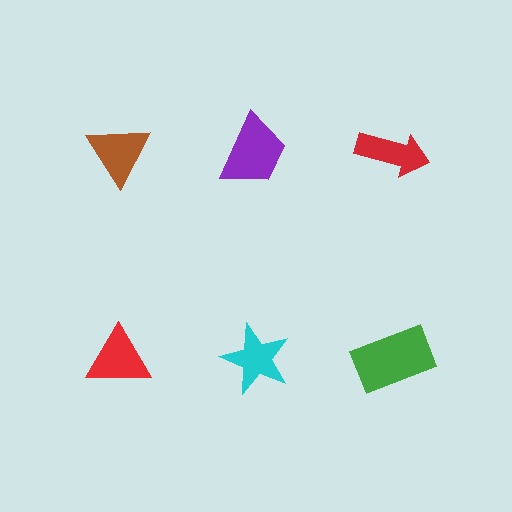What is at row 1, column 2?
A purple trapezoid.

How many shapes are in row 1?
3 shapes.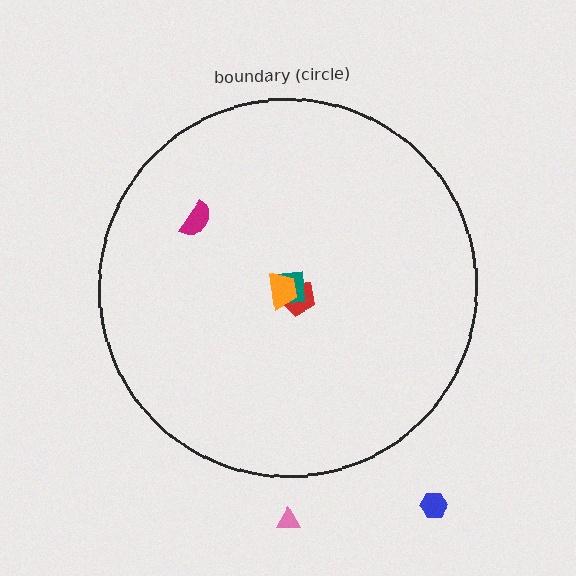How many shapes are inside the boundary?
4 inside, 2 outside.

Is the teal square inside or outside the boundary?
Inside.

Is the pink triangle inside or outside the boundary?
Outside.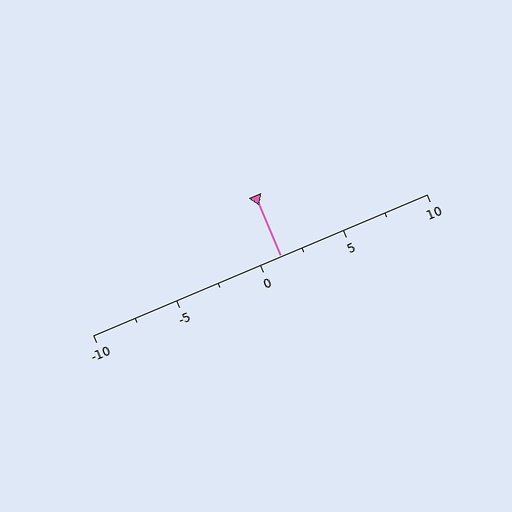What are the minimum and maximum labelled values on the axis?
The axis runs from -10 to 10.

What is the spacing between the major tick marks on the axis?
The major ticks are spaced 5 apart.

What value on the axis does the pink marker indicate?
The marker indicates approximately 1.2.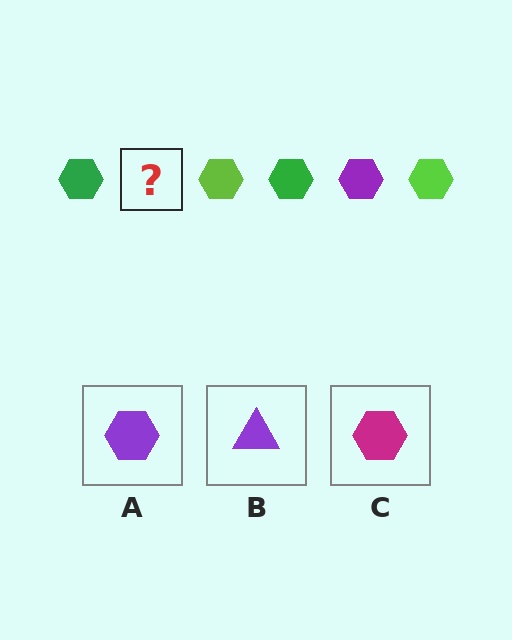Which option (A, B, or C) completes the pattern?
A.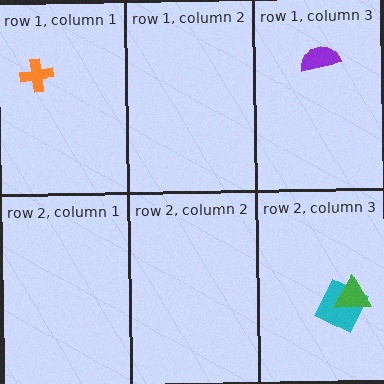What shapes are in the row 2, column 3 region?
The cyan square, the green triangle.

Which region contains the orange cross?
The row 1, column 1 region.